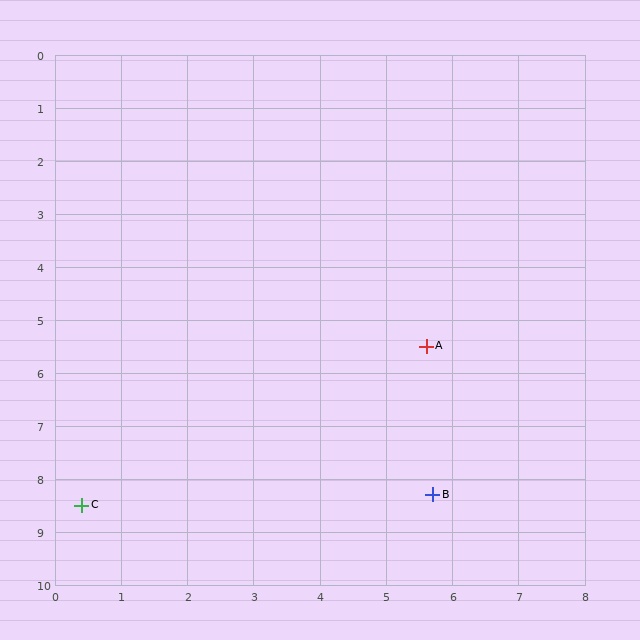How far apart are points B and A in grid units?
Points B and A are about 2.8 grid units apart.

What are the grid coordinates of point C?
Point C is at approximately (0.4, 8.5).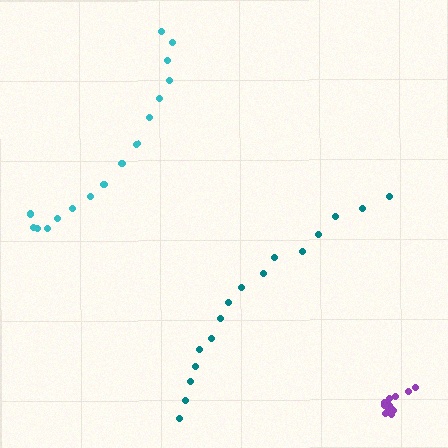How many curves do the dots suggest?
There are 3 distinct paths.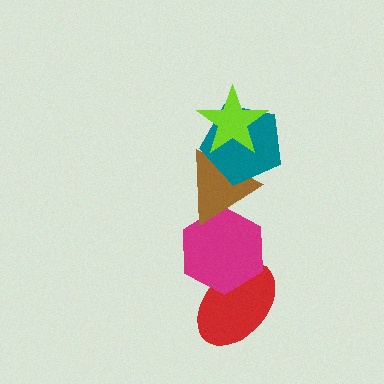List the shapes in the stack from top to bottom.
From top to bottom: the lime star, the teal pentagon, the brown triangle, the magenta hexagon, the red ellipse.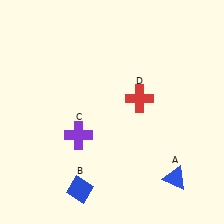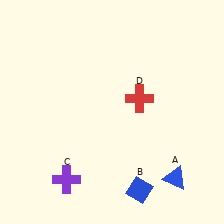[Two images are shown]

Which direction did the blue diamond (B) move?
The blue diamond (B) moved right.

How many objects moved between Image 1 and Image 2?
2 objects moved between the two images.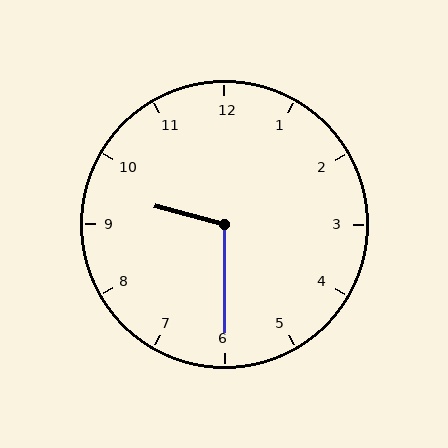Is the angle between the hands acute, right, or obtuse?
It is obtuse.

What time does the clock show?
9:30.